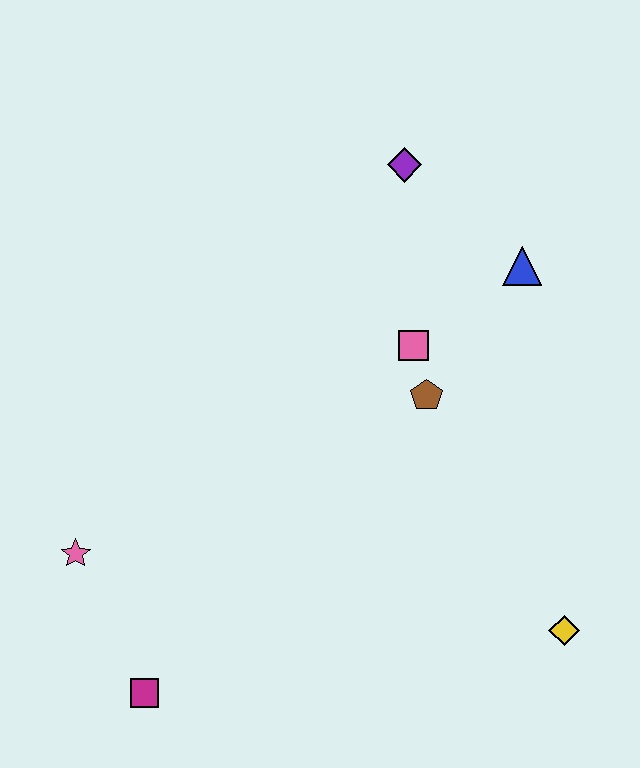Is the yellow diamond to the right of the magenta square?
Yes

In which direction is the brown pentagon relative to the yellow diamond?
The brown pentagon is above the yellow diamond.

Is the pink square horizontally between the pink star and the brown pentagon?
Yes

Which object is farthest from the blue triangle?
The magenta square is farthest from the blue triangle.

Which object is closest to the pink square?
The brown pentagon is closest to the pink square.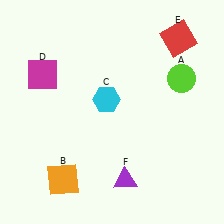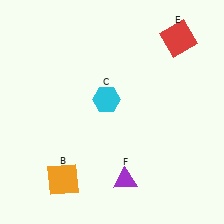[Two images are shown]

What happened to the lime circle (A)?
The lime circle (A) was removed in Image 2. It was in the top-right area of Image 1.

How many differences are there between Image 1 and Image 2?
There are 2 differences between the two images.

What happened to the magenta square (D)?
The magenta square (D) was removed in Image 2. It was in the top-left area of Image 1.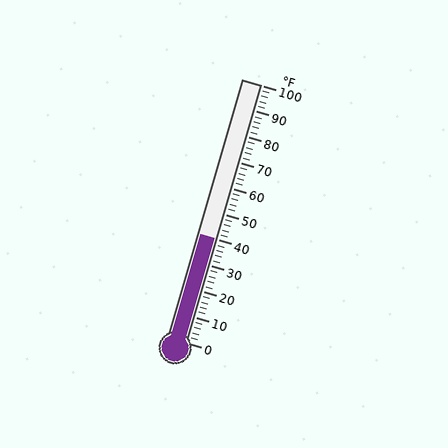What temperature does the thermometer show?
The thermometer shows approximately 40°F.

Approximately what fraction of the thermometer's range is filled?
The thermometer is filled to approximately 40% of its range.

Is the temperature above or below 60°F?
The temperature is below 60°F.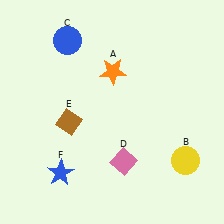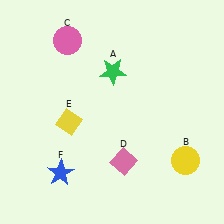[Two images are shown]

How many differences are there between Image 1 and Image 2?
There are 3 differences between the two images.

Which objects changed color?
A changed from orange to green. C changed from blue to pink. E changed from brown to yellow.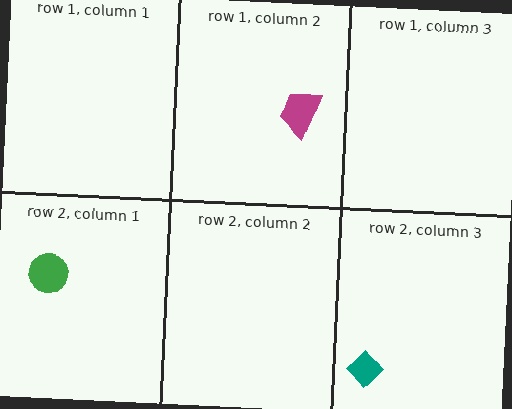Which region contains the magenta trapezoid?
The row 1, column 2 region.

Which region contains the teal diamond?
The row 2, column 3 region.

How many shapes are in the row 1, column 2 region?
1.